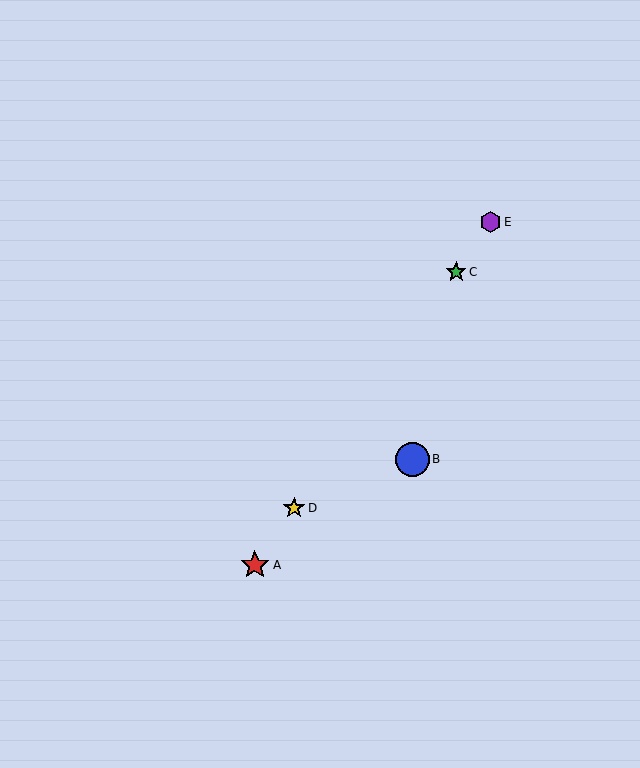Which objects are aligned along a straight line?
Objects A, C, D, E are aligned along a straight line.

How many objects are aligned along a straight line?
4 objects (A, C, D, E) are aligned along a straight line.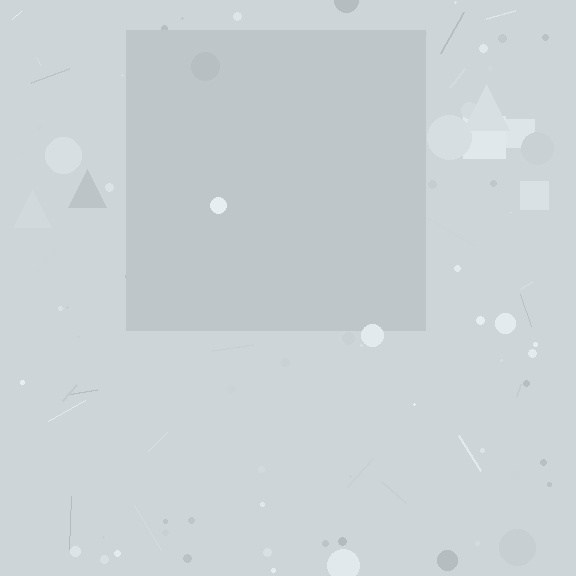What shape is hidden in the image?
A square is hidden in the image.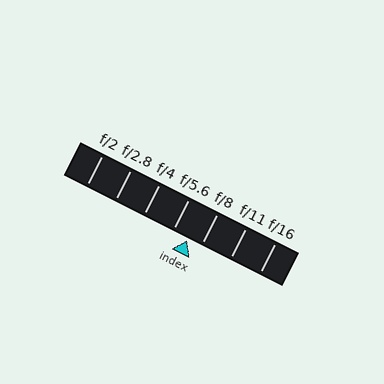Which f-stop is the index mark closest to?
The index mark is closest to f/8.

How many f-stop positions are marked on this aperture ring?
There are 7 f-stop positions marked.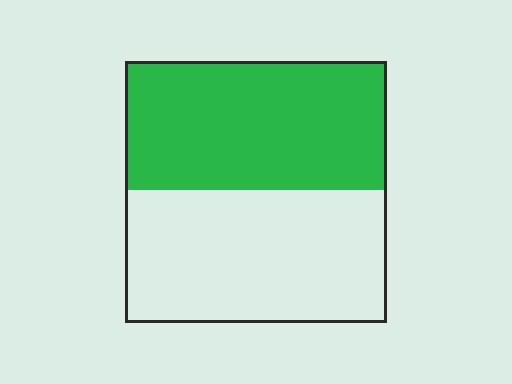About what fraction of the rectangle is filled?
About one half (1/2).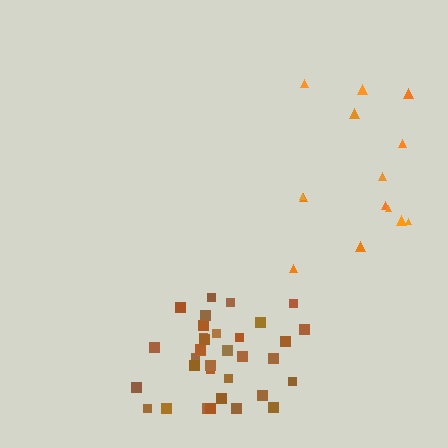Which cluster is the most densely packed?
Brown.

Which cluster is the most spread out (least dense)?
Orange.